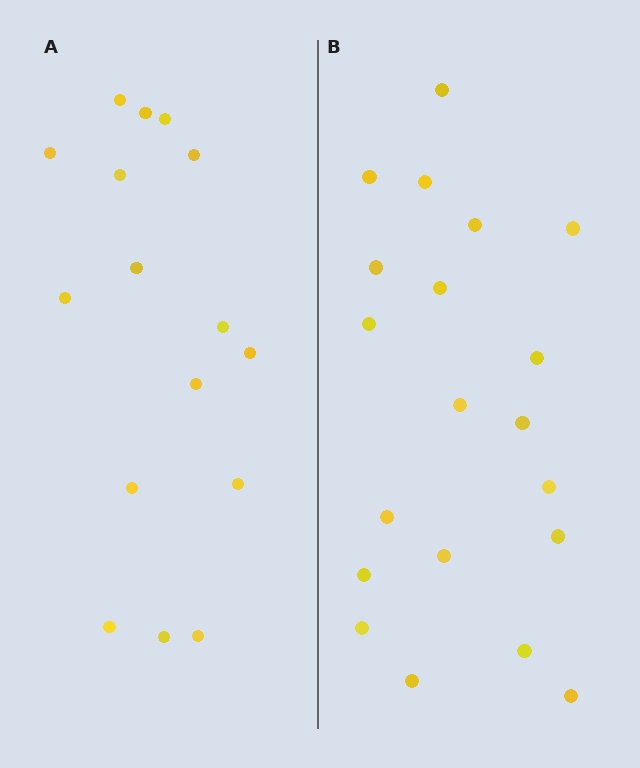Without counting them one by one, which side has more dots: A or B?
Region B (the right region) has more dots.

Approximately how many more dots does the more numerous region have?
Region B has about 4 more dots than region A.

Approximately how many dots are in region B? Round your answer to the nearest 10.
About 20 dots.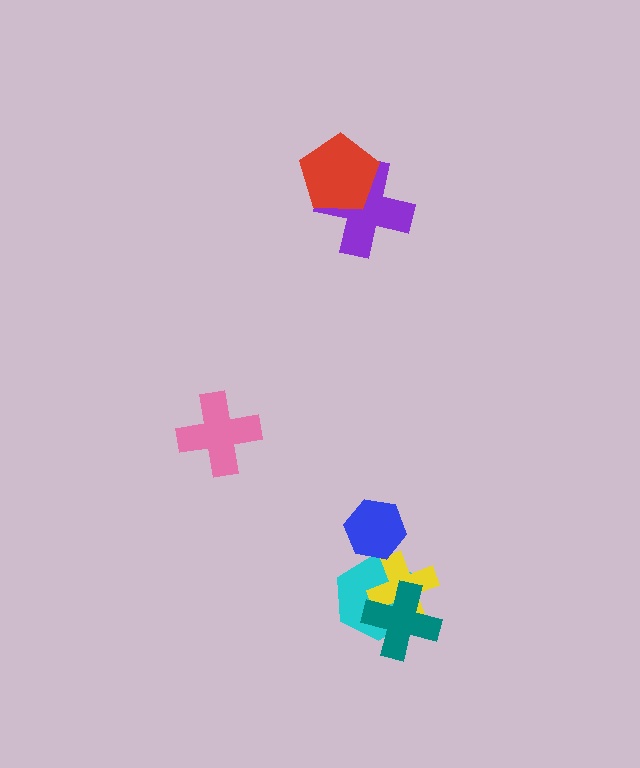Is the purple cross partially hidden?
Yes, it is partially covered by another shape.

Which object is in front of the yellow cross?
The teal cross is in front of the yellow cross.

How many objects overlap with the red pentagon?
1 object overlaps with the red pentagon.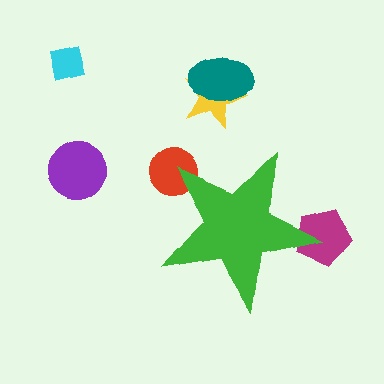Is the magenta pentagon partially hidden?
Yes, the magenta pentagon is partially hidden behind the green star.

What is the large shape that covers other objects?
A green star.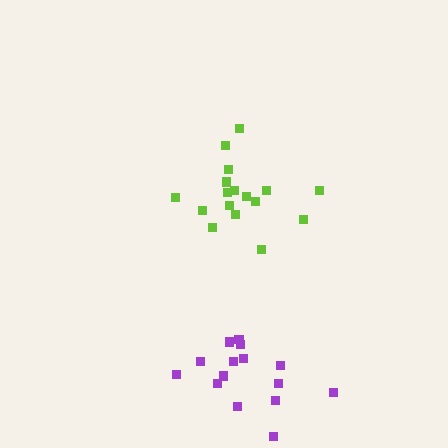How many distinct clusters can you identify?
There are 2 distinct clusters.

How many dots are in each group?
Group 1: 17 dots, Group 2: 15 dots (32 total).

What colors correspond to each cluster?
The clusters are colored: lime, purple.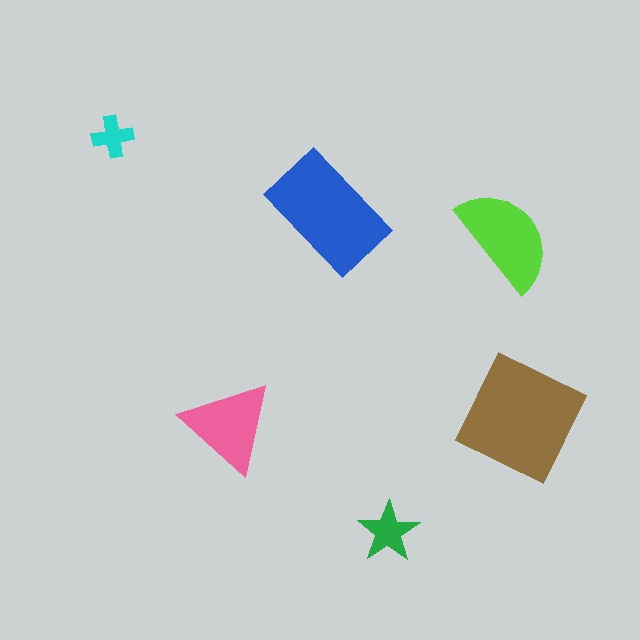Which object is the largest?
The brown square.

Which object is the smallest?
The cyan cross.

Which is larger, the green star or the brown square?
The brown square.